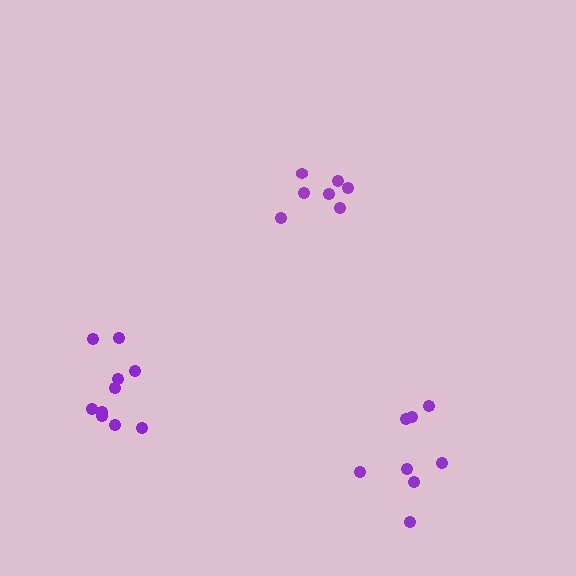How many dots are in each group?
Group 1: 7 dots, Group 2: 10 dots, Group 3: 8 dots (25 total).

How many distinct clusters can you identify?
There are 3 distinct clusters.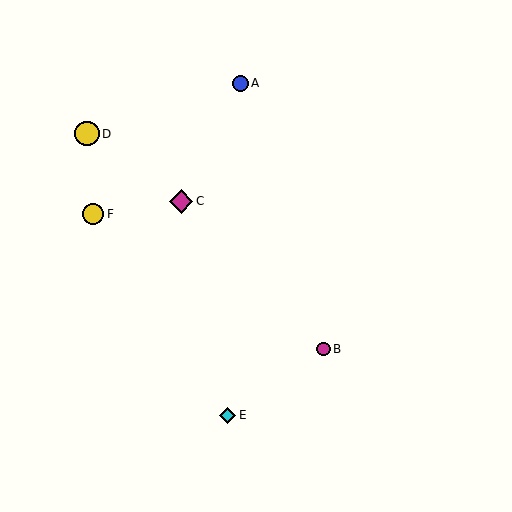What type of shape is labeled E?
Shape E is a cyan diamond.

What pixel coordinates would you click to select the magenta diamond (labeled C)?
Click at (181, 201) to select the magenta diamond C.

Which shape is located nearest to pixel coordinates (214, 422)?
The cyan diamond (labeled E) at (227, 415) is nearest to that location.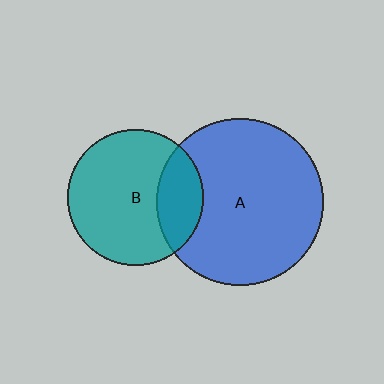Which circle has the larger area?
Circle A (blue).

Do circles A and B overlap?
Yes.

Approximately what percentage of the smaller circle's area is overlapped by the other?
Approximately 25%.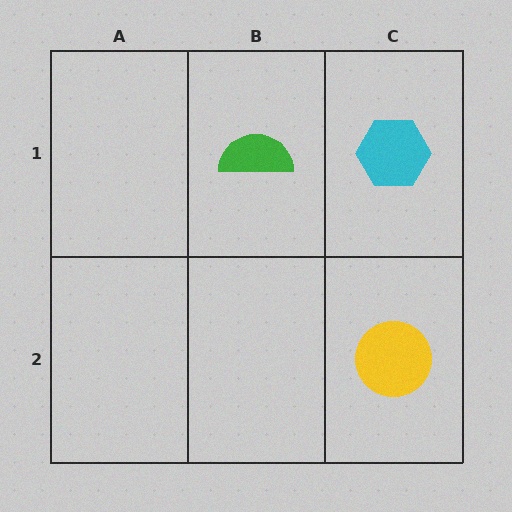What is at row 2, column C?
A yellow circle.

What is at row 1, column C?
A cyan hexagon.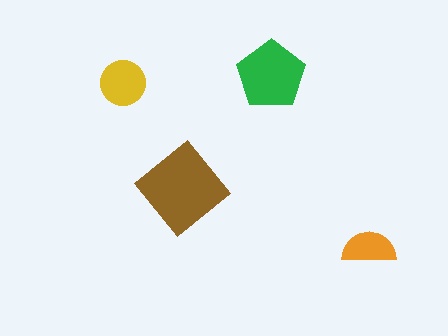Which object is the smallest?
The orange semicircle.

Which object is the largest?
The brown diamond.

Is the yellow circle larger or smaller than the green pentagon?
Smaller.